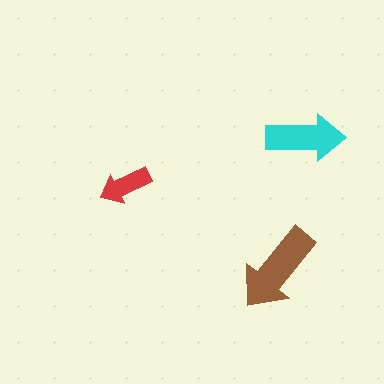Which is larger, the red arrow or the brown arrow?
The brown one.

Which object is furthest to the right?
The cyan arrow is rightmost.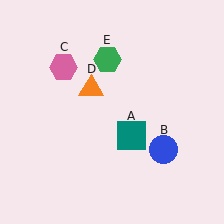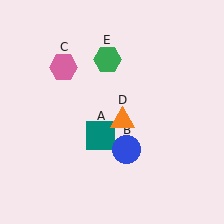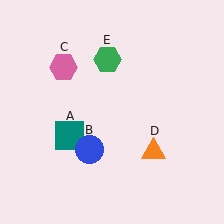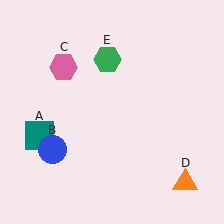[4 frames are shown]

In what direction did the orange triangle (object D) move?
The orange triangle (object D) moved down and to the right.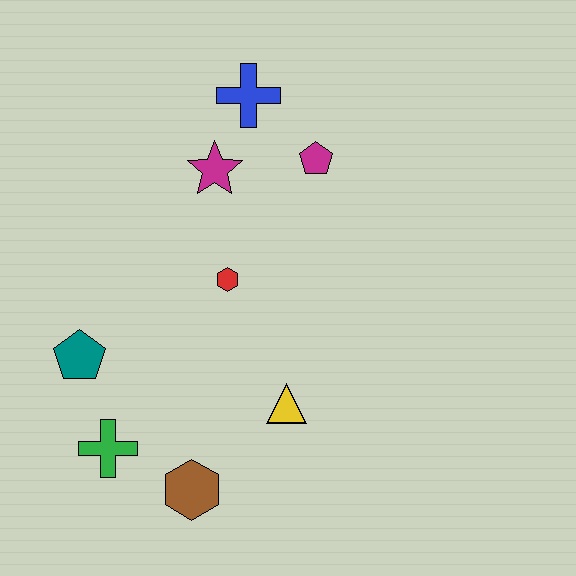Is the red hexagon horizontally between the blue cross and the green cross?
Yes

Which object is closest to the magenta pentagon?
The blue cross is closest to the magenta pentagon.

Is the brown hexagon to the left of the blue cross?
Yes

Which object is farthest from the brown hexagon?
The blue cross is farthest from the brown hexagon.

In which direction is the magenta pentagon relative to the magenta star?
The magenta pentagon is to the right of the magenta star.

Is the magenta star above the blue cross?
No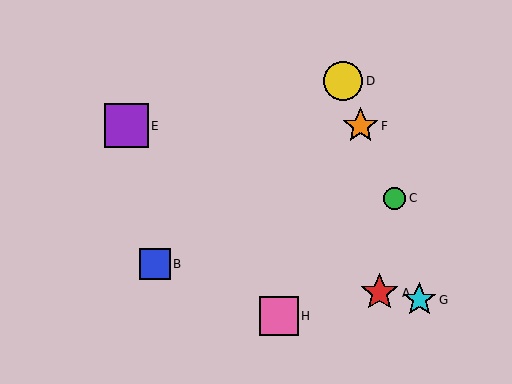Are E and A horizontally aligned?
No, E is at y≈126 and A is at y≈293.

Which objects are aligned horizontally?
Objects E, F are aligned horizontally.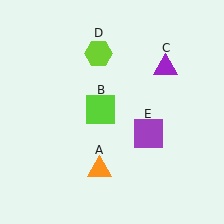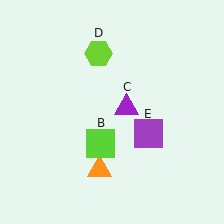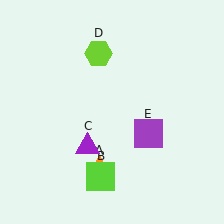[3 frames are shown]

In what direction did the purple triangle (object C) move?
The purple triangle (object C) moved down and to the left.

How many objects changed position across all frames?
2 objects changed position: lime square (object B), purple triangle (object C).